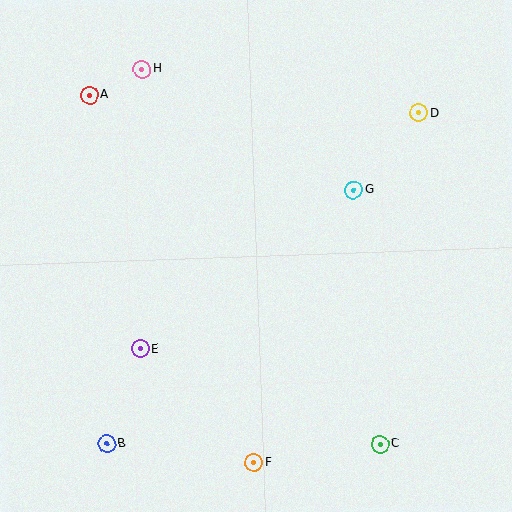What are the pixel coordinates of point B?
Point B is at (107, 444).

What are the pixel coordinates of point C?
Point C is at (380, 444).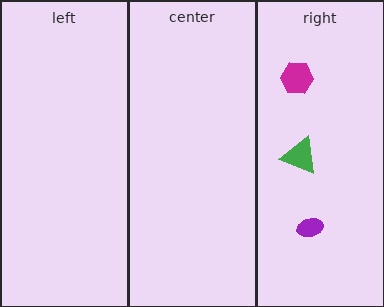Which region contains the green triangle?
The right region.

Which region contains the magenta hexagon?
The right region.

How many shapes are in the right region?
3.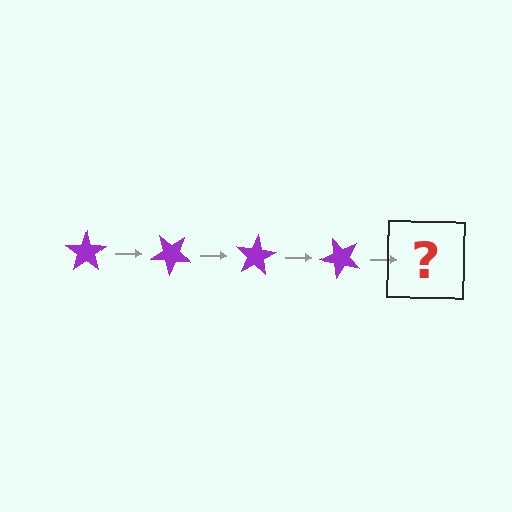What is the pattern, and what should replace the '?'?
The pattern is that the star rotates 40 degrees each step. The '?' should be a purple star rotated 160 degrees.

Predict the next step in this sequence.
The next step is a purple star rotated 160 degrees.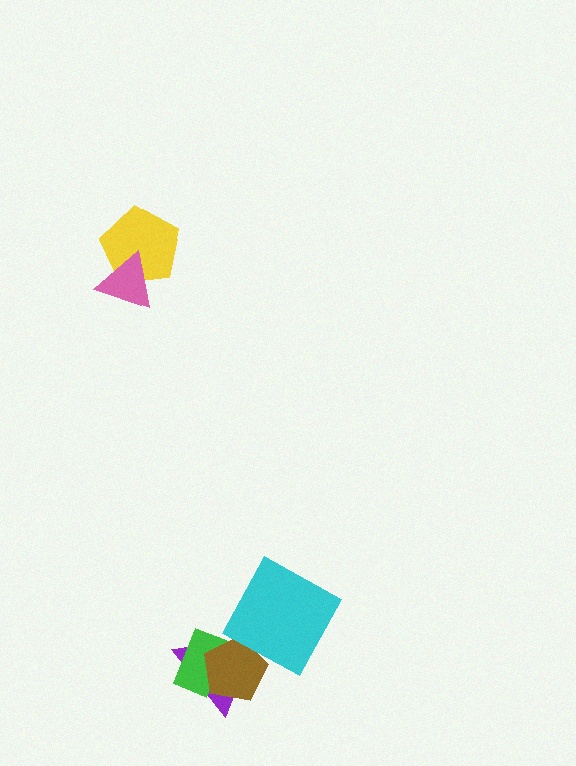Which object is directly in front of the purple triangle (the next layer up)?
The green rectangle is directly in front of the purple triangle.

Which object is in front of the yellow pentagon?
The pink triangle is in front of the yellow pentagon.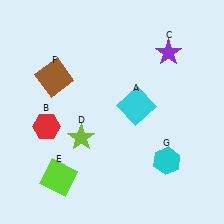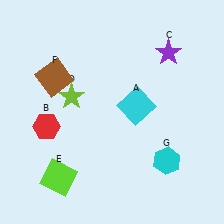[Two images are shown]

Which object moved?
The lime star (D) moved up.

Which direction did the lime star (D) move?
The lime star (D) moved up.